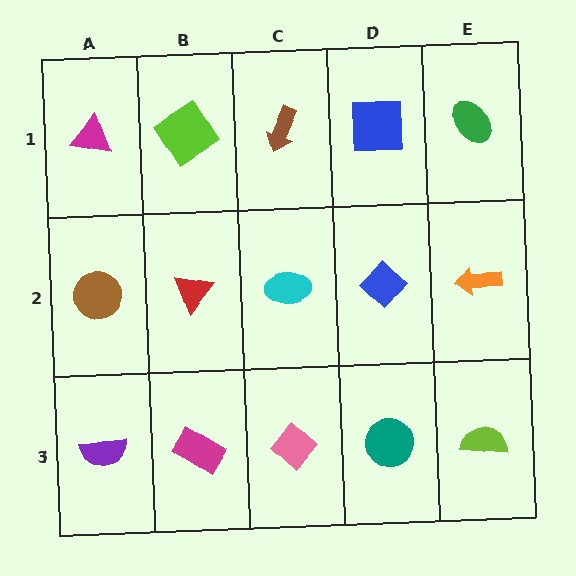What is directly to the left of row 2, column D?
A cyan ellipse.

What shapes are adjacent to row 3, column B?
A red triangle (row 2, column B), a purple semicircle (row 3, column A), a pink diamond (row 3, column C).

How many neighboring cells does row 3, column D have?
3.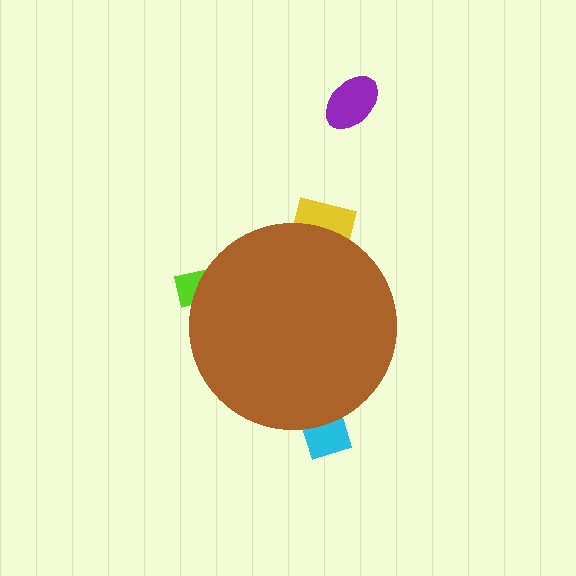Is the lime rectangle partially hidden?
Yes, the lime rectangle is partially hidden behind the brown circle.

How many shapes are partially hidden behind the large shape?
3 shapes are partially hidden.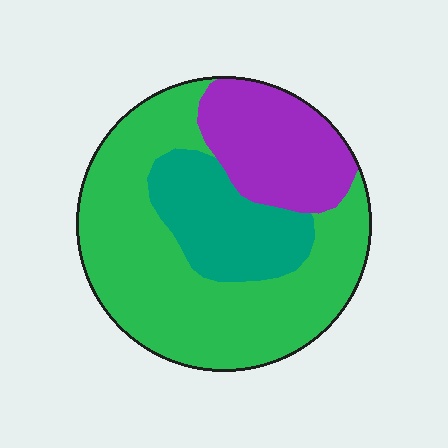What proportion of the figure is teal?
Teal takes up between a sixth and a third of the figure.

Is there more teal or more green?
Green.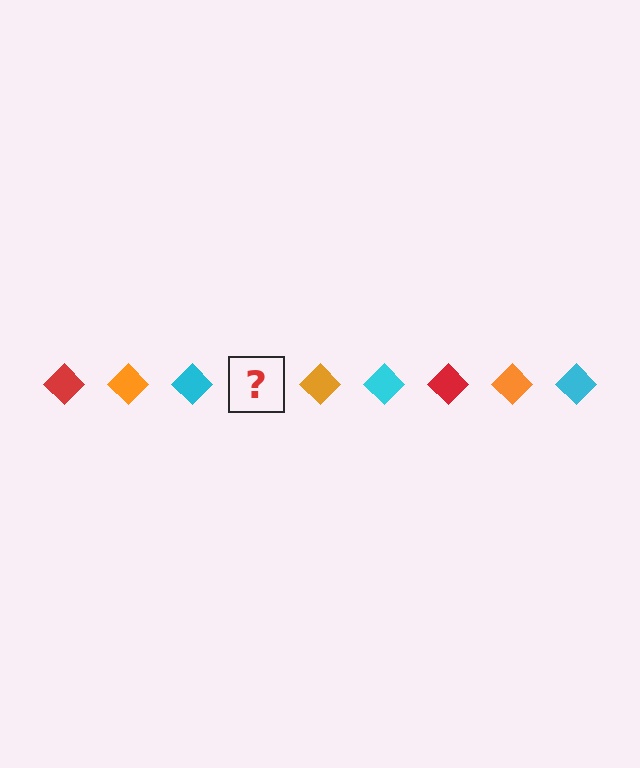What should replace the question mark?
The question mark should be replaced with a red diamond.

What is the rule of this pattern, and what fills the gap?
The rule is that the pattern cycles through red, orange, cyan diamonds. The gap should be filled with a red diamond.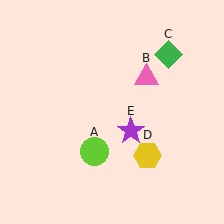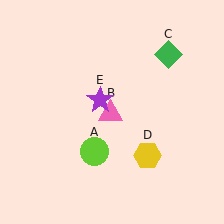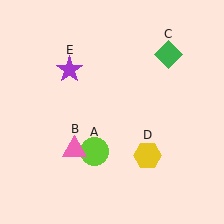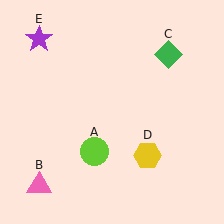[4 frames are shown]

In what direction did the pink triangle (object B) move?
The pink triangle (object B) moved down and to the left.